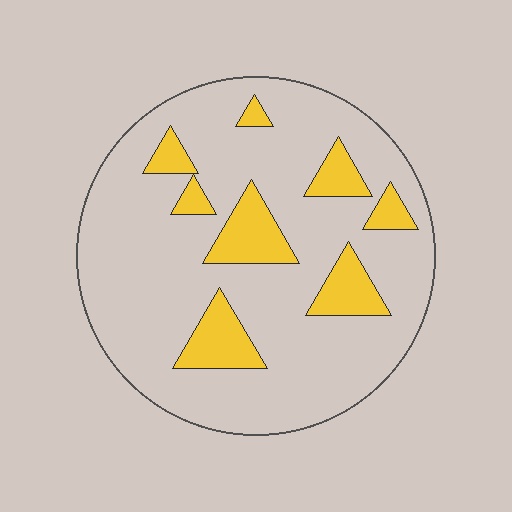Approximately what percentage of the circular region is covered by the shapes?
Approximately 20%.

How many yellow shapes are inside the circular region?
8.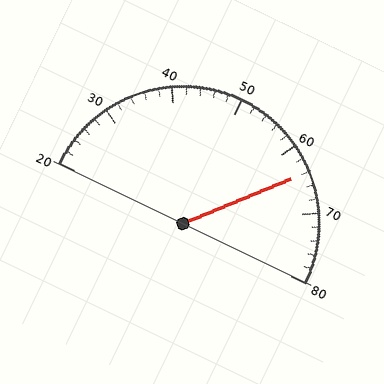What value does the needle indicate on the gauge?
The needle indicates approximately 64.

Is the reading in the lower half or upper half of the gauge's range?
The reading is in the upper half of the range (20 to 80).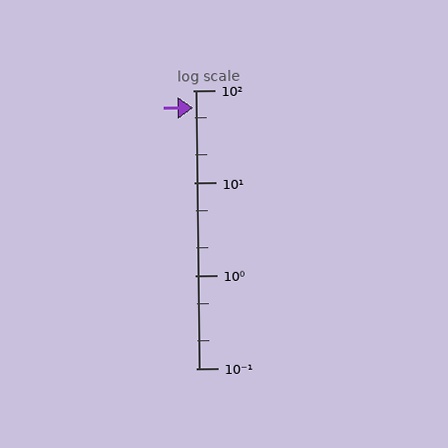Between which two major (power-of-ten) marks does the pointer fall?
The pointer is between 10 and 100.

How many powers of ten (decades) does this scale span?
The scale spans 3 decades, from 0.1 to 100.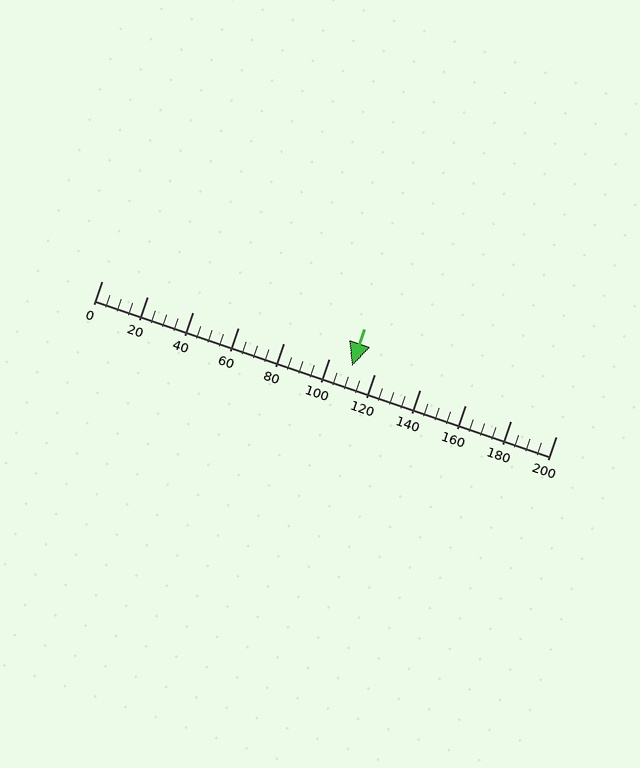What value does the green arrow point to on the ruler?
The green arrow points to approximately 110.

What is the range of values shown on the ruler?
The ruler shows values from 0 to 200.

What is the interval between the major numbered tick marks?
The major tick marks are spaced 20 units apart.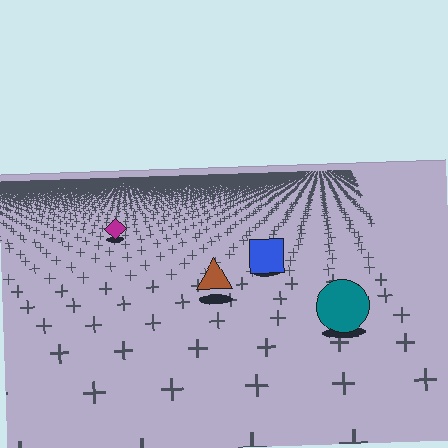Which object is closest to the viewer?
The teal circle is closest. The texture marks near it are larger and more spread out.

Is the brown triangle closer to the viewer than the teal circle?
No. The teal circle is closer — you can tell from the texture gradient: the ground texture is coarser near it.